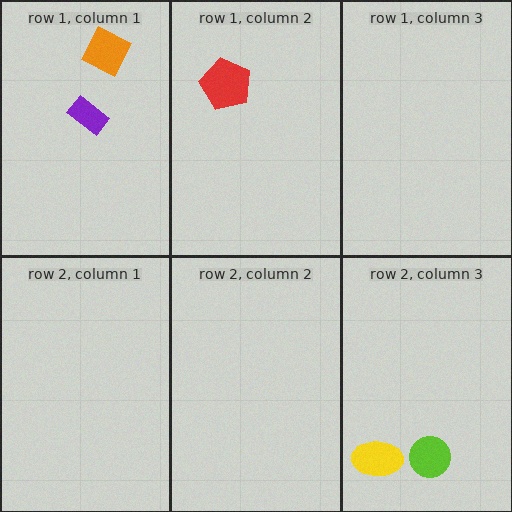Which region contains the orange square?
The row 1, column 1 region.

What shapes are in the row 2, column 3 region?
The lime circle, the yellow ellipse.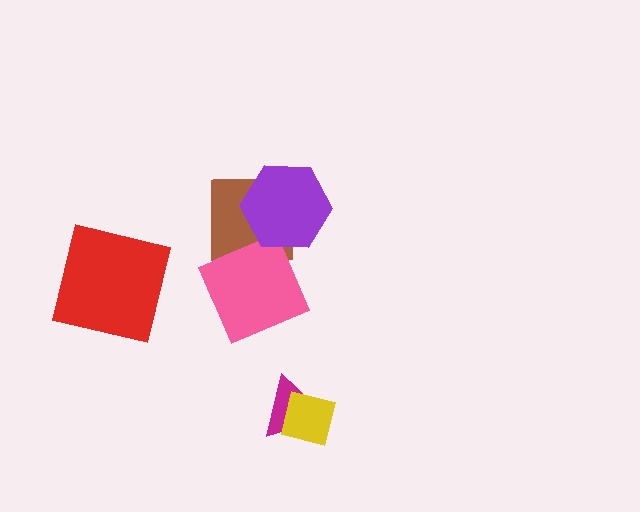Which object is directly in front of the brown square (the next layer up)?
The pink square is directly in front of the brown square.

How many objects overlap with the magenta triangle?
1 object overlaps with the magenta triangle.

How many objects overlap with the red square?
0 objects overlap with the red square.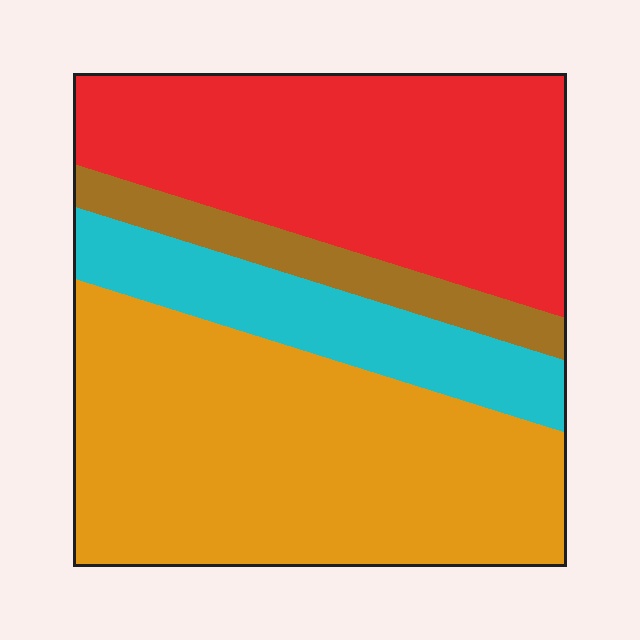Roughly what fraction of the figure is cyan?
Cyan takes up about one sixth (1/6) of the figure.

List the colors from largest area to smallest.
From largest to smallest: orange, red, cyan, brown.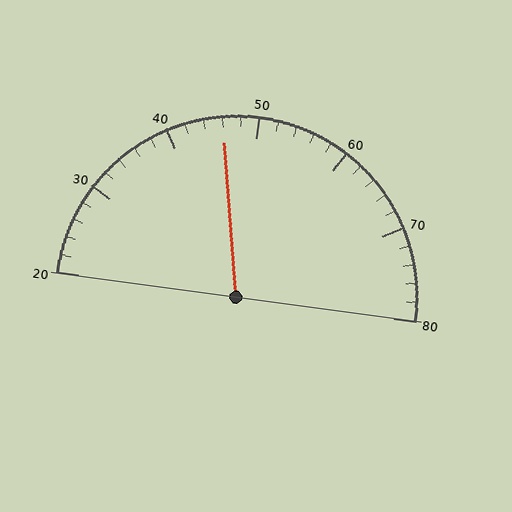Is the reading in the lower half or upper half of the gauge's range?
The reading is in the lower half of the range (20 to 80).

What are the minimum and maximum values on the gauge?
The gauge ranges from 20 to 80.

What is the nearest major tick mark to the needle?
The nearest major tick mark is 50.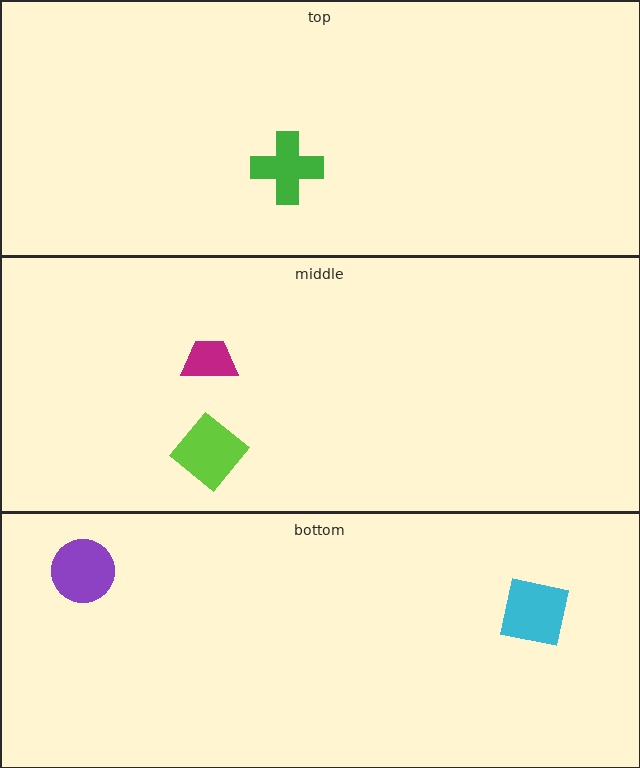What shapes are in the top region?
The green cross.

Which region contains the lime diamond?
The middle region.